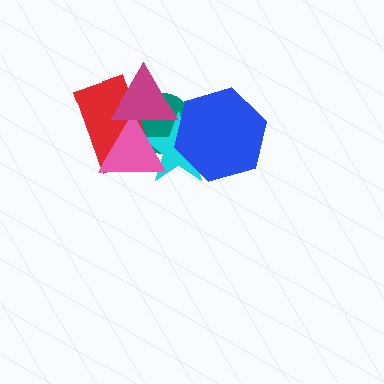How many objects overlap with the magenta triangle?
4 objects overlap with the magenta triangle.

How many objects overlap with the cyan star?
5 objects overlap with the cyan star.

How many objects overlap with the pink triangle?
4 objects overlap with the pink triangle.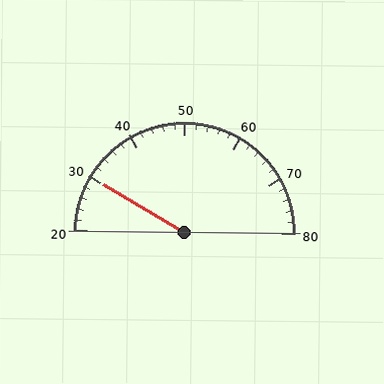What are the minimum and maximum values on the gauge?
The gauge ranges from 20 to 80.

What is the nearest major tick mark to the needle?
The nearest major tick mark is 30.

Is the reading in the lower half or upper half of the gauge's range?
The reading is in the lower half of the range (20 to 80).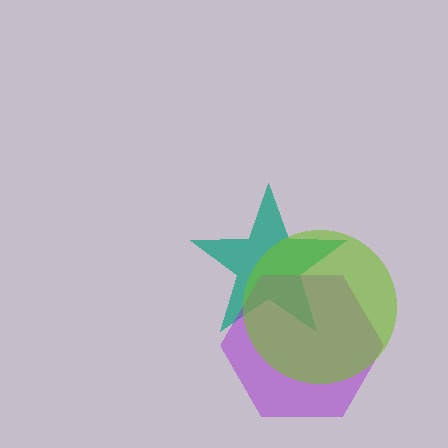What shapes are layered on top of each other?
The layered shapes are: a teal star, a purple hexagon, a lime circle.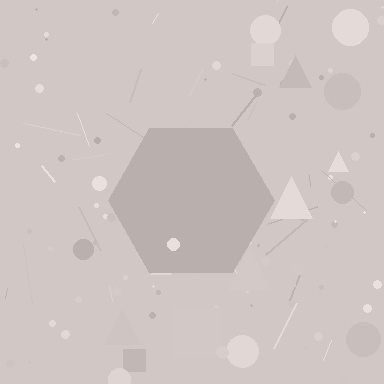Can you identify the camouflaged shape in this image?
The camouflaged shape is a hexagon.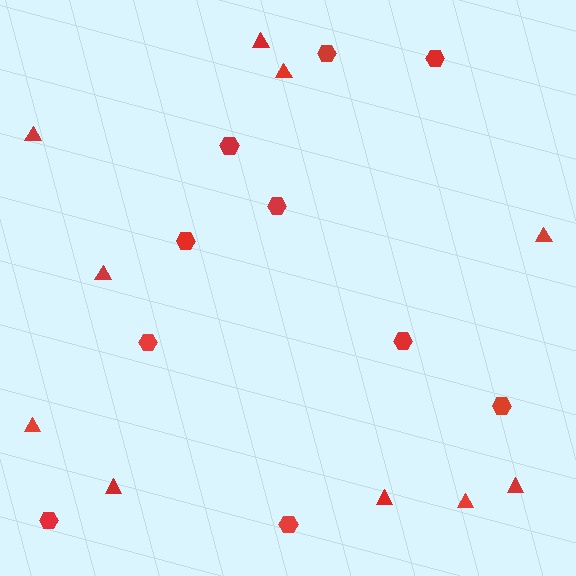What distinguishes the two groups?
There are 2 groups: one group of triangles (10) and one group of hexagons (10).